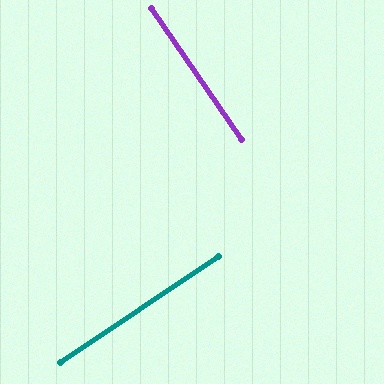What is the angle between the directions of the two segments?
Approximately 90 degrees.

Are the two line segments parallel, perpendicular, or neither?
Perpendicular — they meet at approximately 90°.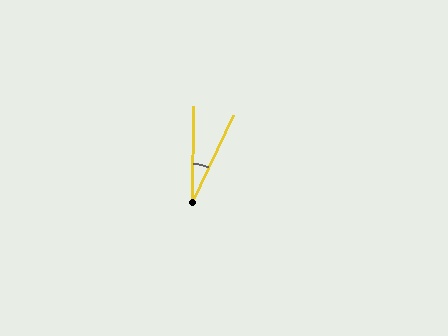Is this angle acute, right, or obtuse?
It is acute.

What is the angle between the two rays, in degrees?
Approximately 25 degrees.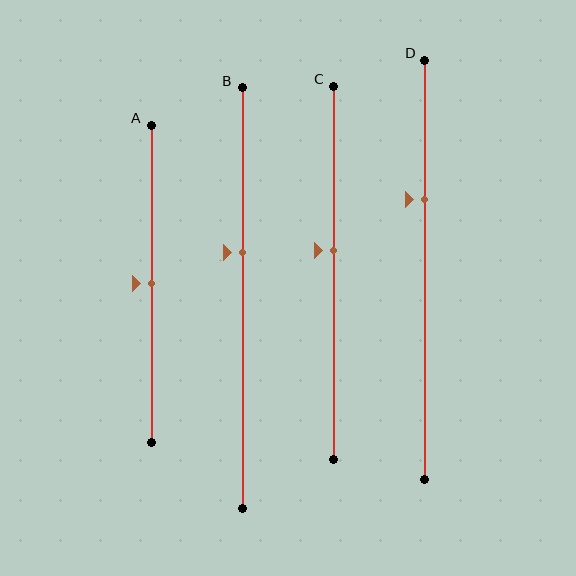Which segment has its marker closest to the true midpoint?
Segment A has its marker closest to the true midpoint.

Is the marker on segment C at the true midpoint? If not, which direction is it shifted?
No, the marker on segment C is shifted upward by about 6% of the segment length.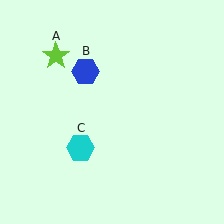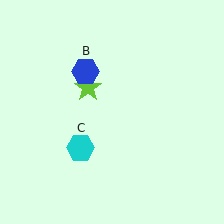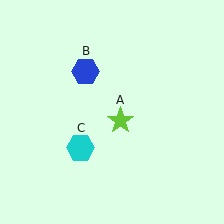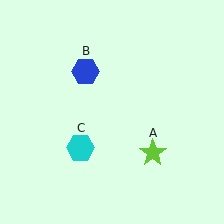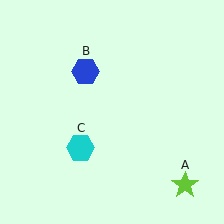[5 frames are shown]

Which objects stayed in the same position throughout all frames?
Blue hexagon (object B) and cyan hexagon (object C) remained stationary.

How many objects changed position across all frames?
1 object changed position: lime star (object A).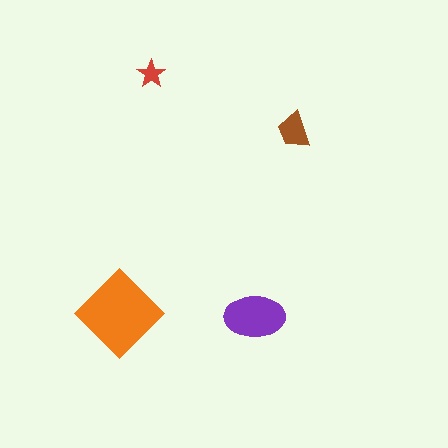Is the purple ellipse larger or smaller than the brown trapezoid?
Larger.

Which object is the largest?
The orange diamond.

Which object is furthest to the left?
The orange diamond is leftmost.